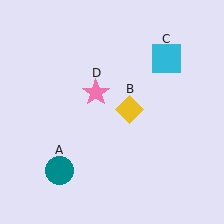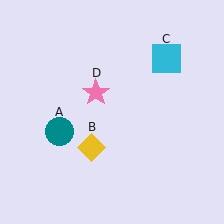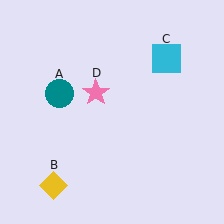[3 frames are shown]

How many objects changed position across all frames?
2 objects changed position: teal circle (object A), yellow diamond (object B).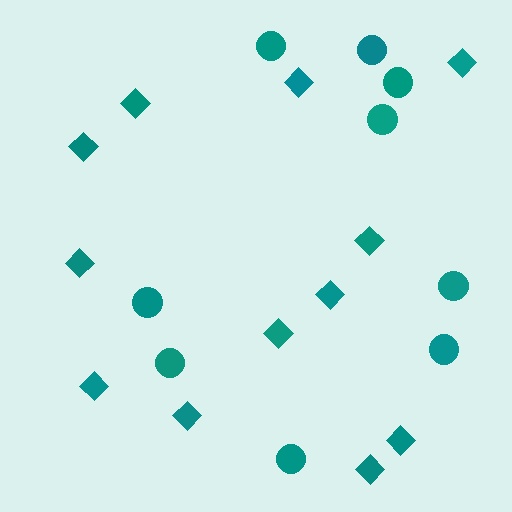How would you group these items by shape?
There are 2 groups: one group of circles (9) and one group of diamonds (12).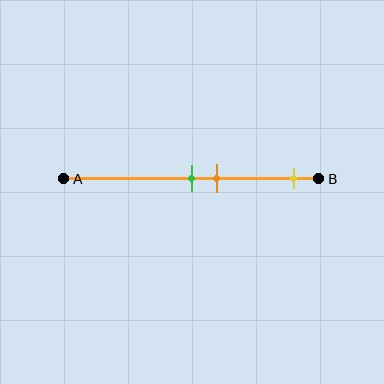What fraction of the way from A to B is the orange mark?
The orange mark is approximately 60% (0.6) of the way from A to B.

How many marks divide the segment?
There are 3 marks dividing the segment.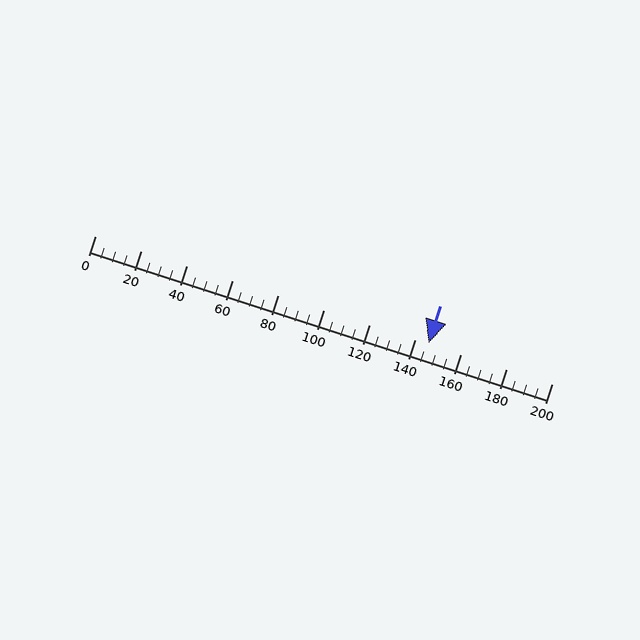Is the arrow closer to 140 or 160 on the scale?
The arrow is closer to 140.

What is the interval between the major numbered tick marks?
The major tick marks are spaced 20 units apart.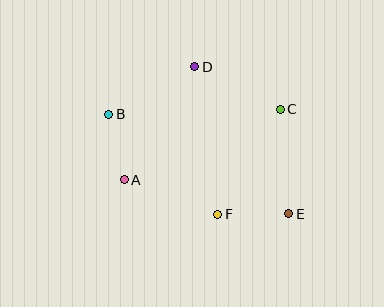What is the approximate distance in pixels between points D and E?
The distance between D and E is approximately 175 pixels.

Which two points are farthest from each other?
Points B and E are farthest from each other.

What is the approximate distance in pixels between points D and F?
The distance between D and F is approximately 149 pixels.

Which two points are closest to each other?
Points A and B are closest to each other.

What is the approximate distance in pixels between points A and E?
The distance between A and E is approximately 168 pixels.